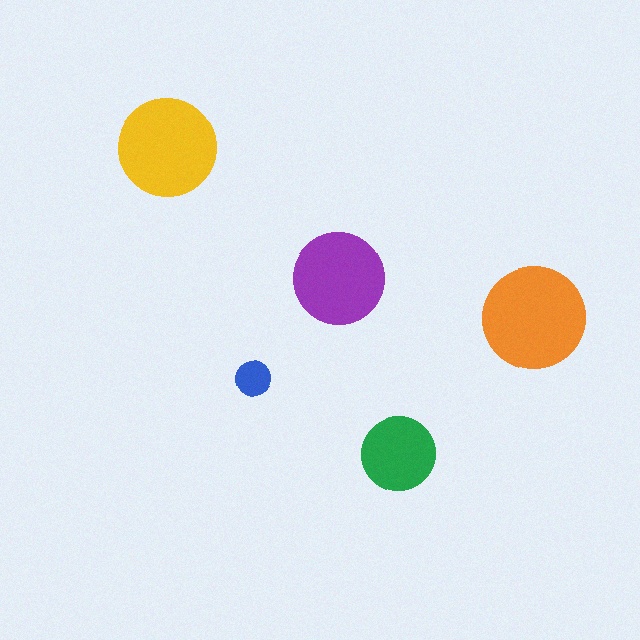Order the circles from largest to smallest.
the orange one, the yellow one, the purple one, the green one, the blue one.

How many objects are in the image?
There are 5 objects in the image.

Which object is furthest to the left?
The yellow circle is leftmost.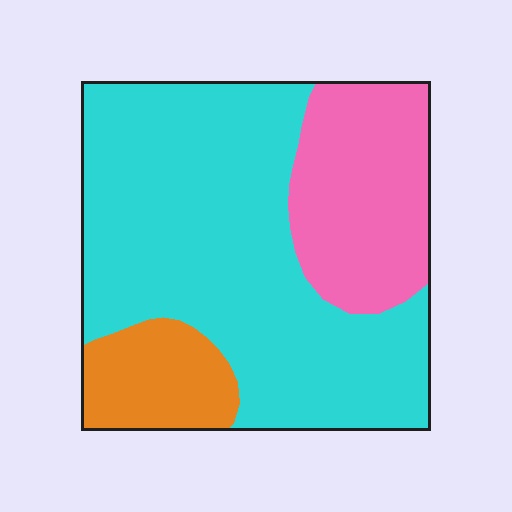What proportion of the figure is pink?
Pink covers around 25% of the figure.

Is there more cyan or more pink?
Cyan.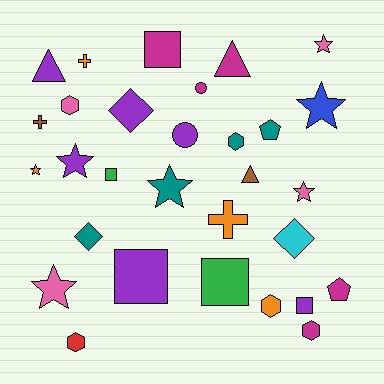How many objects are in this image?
There are 30 objects.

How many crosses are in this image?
There are 3 crosses.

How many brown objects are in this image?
There are 2 brown objects.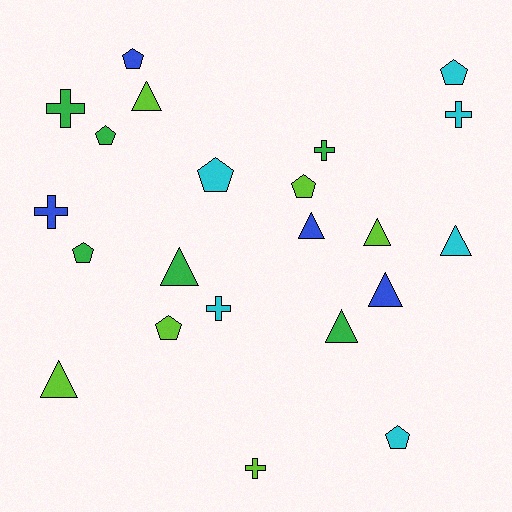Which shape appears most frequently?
Pentagon, with 8 objects.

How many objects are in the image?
There are 22 objects.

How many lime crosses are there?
There is 1 lime cross.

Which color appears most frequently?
Lime, with 6 objects.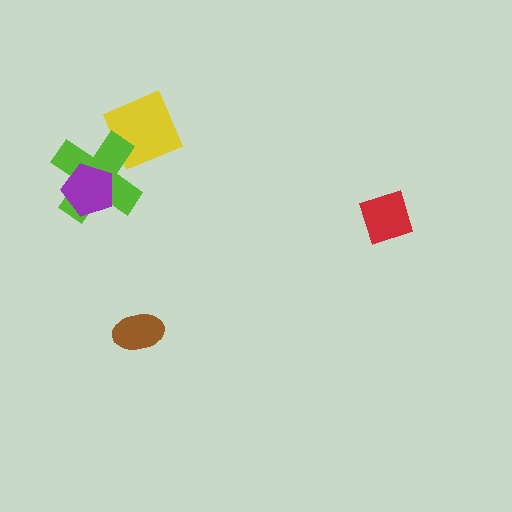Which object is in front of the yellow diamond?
The lime cross is in front of the yellow diamond.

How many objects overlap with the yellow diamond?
1 object overlaps with the yellow diamond.